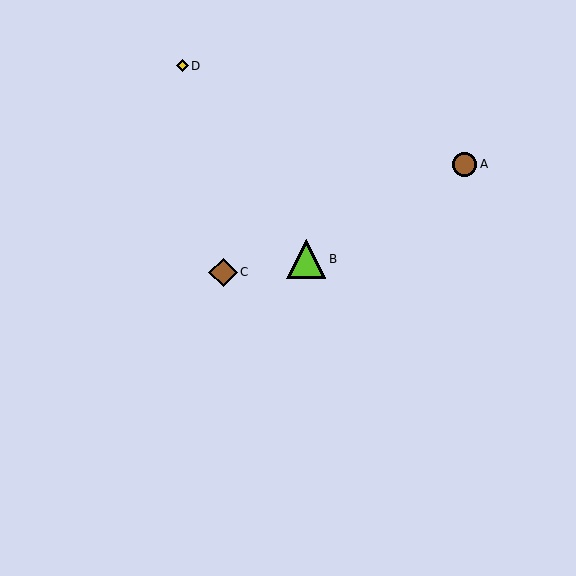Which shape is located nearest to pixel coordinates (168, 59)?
The yellow diamond (labeled D) at (182, 66) is nearest to that location.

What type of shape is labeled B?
Shape B is a lime triangle.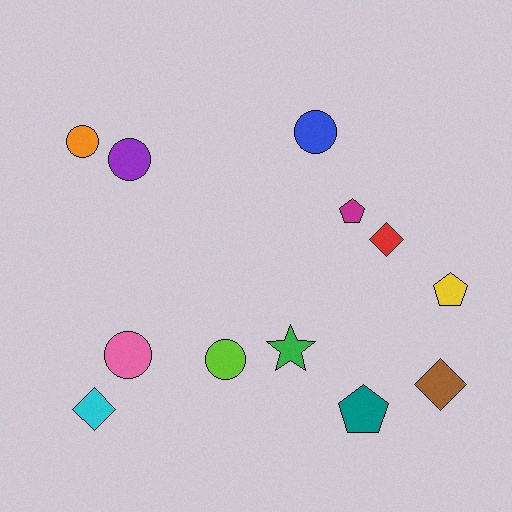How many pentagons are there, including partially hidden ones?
There are 3 pentagons.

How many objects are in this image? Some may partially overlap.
There are 12 objects.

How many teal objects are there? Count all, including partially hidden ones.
There is 1 teal object.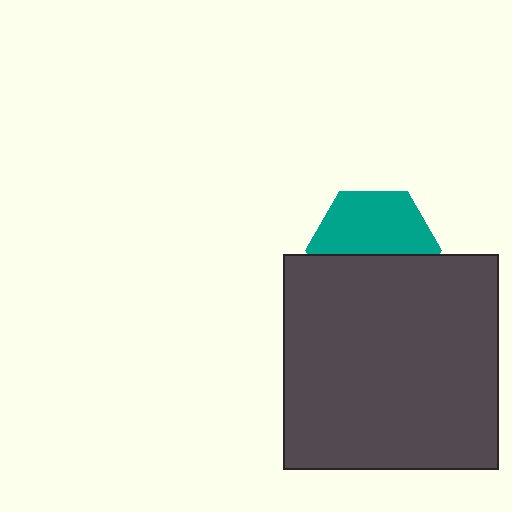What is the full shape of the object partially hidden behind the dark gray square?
The partially hidden object is a teal hexagon.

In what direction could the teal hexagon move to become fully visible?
The teal hexagon could move up. That would shift it out from behind the dark gray square entirely.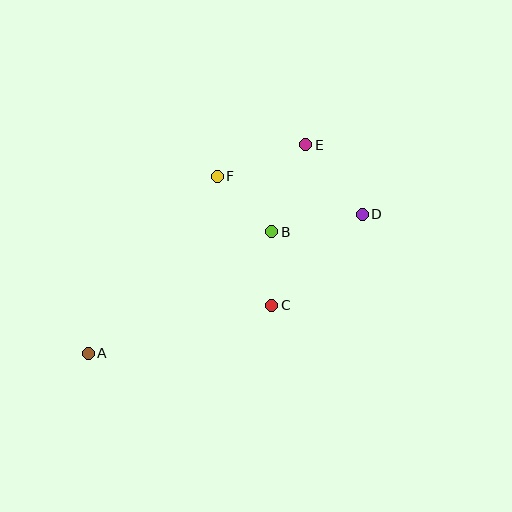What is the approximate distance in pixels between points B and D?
The distance between B and D is approximately 92 pixels.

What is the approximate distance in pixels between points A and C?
The distance between A and C is approximately 190 pixels.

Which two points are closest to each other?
Points B and C are closest to each other.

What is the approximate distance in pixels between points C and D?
The distance between C and D is approximately 128 pixels.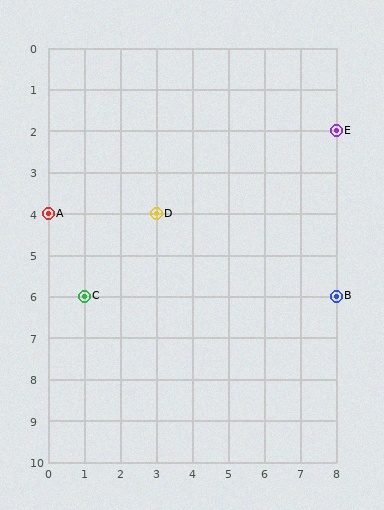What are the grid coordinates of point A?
Point A is at grid coordinates (0, 4).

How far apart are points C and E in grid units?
Points C and E are 7 columns and 4 rows apart (about 8.1 grid units diagonally).